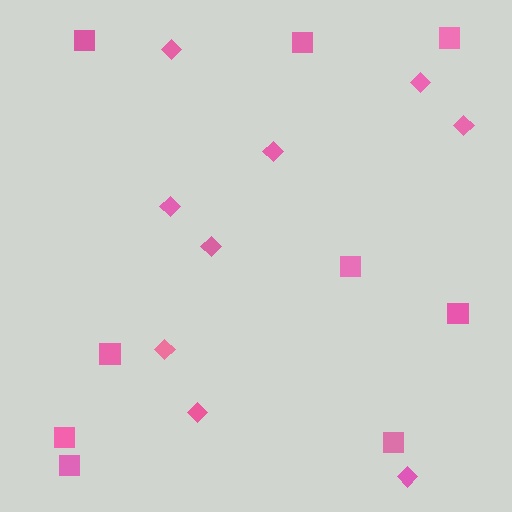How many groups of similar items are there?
There are 2 groups: one group of diamonds (9) and one group of squares (9).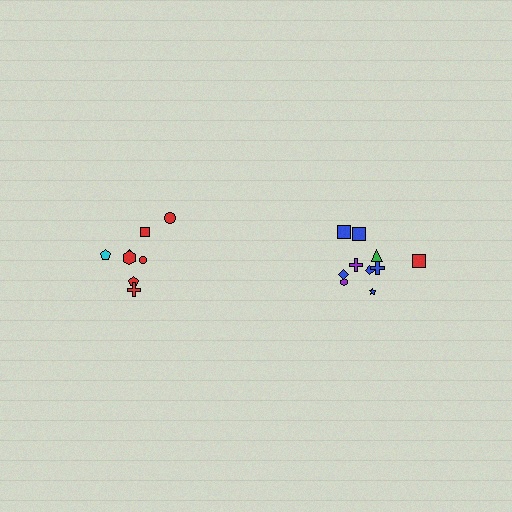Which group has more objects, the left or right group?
The right group.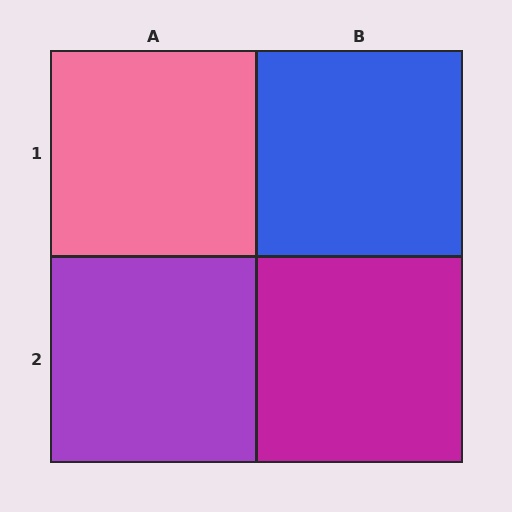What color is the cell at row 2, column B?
Magenta.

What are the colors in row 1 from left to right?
Pink, blue.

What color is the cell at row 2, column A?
Purple.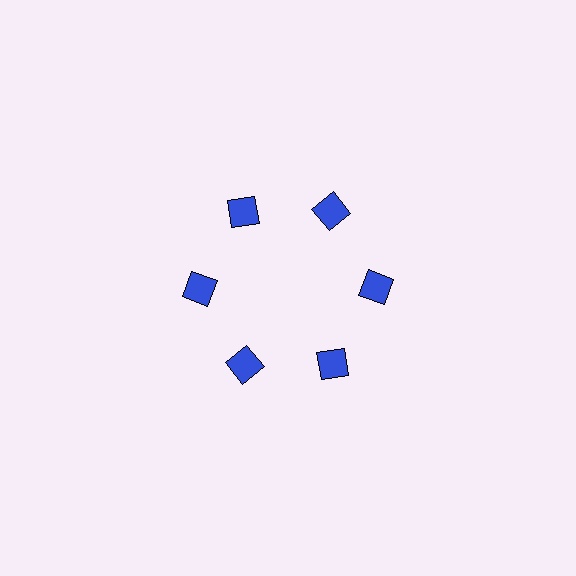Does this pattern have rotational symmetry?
Yes, this pattern has 6-fold rotational symmetry. It looks the same after rotating 60 degrees around the center.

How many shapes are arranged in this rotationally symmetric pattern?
There are 6 shapes, arranged in 6 groups of 1.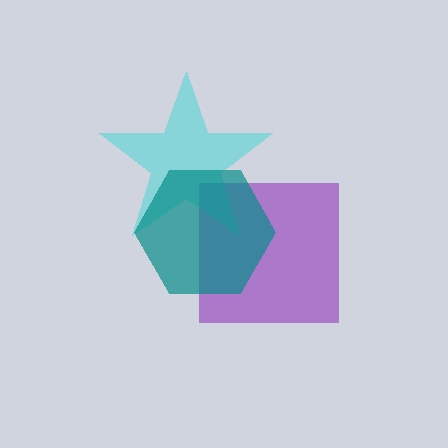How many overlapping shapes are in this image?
There are 3 overlapping shapes in the image.